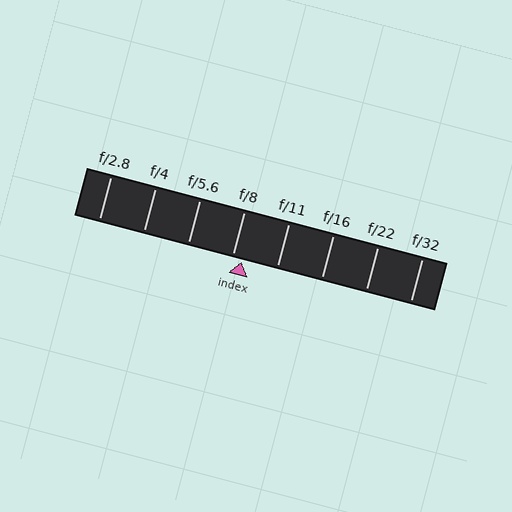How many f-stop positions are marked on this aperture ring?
There are 8 f-stop positions marked.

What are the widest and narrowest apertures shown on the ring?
The widest aperture shown is f/2.8 and the narrowest is f/32.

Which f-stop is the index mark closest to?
The index mark is closest to f/8.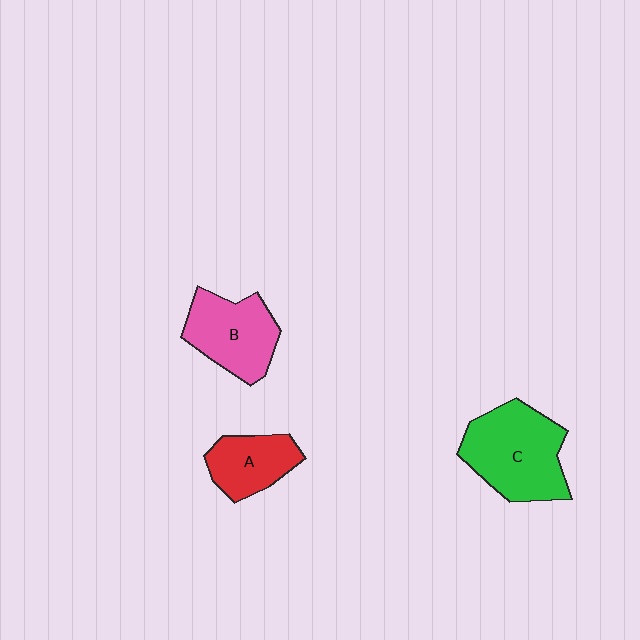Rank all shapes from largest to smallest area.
From largest to smallest: C (green), B (pink), A (red).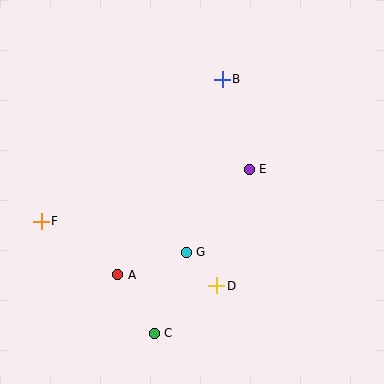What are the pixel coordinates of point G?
Point G is at (186, 252).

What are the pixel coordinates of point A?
Point A is at (118, 275).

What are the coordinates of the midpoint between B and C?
The midpoint between B and C is at (188, 206).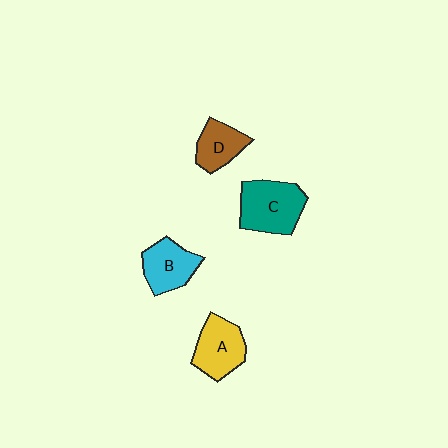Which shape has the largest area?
Shape C (teal).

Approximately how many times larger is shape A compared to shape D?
Approximately 1.3 times.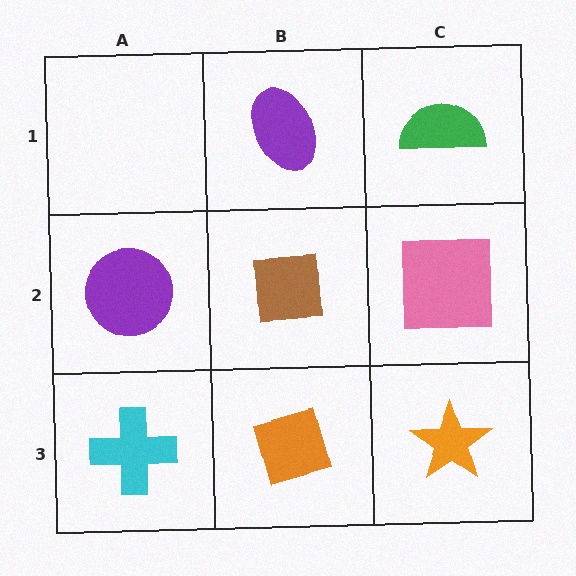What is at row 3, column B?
An orange diamond.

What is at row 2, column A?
A purple circle.